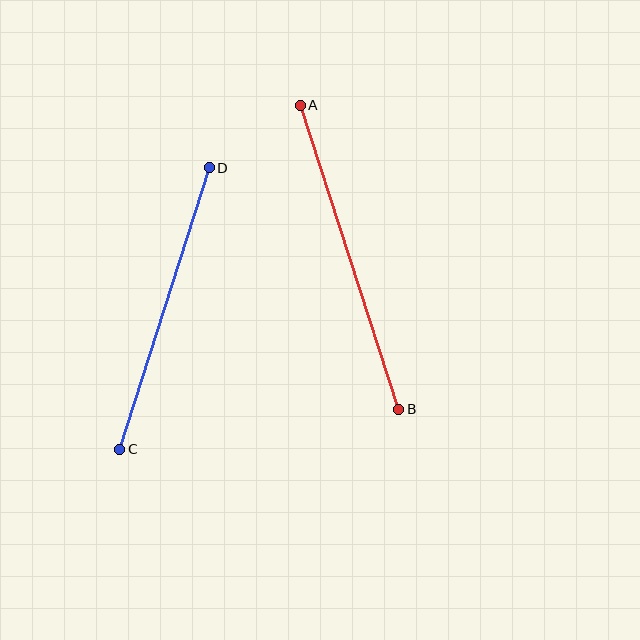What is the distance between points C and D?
The distance is approximately 295 pixels.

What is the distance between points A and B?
The distance is approximately 320 pixels.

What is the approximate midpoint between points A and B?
The midpoint is at approximately (350, 257) pixels.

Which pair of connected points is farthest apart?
Points A and B are farthest apart.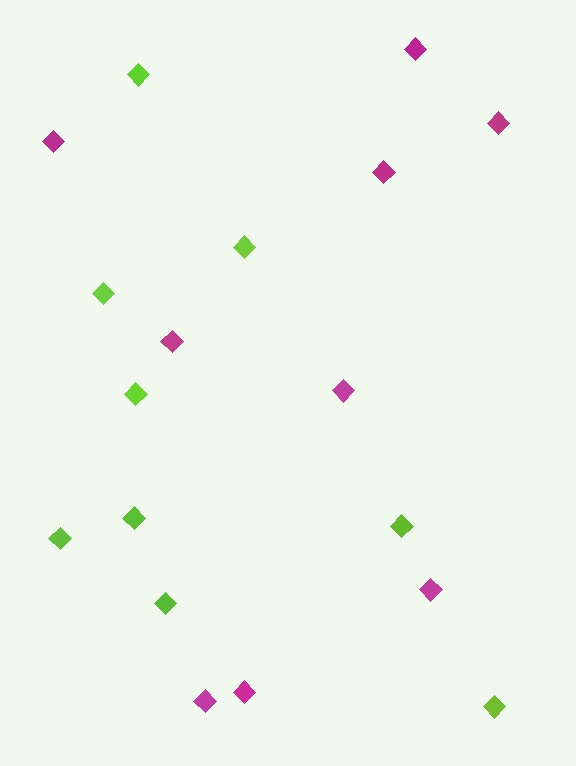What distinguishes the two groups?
There are 2 groups: one group of magenta diamonds (9) and one group of lime diamonds (9).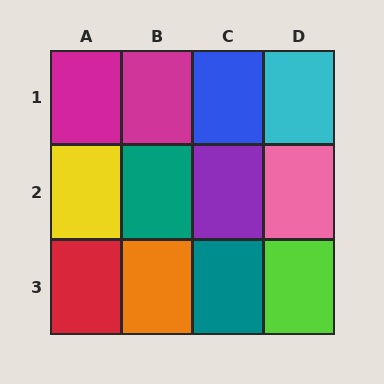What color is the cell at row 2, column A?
Yellow.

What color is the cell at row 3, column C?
Teal.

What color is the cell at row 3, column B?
Orange.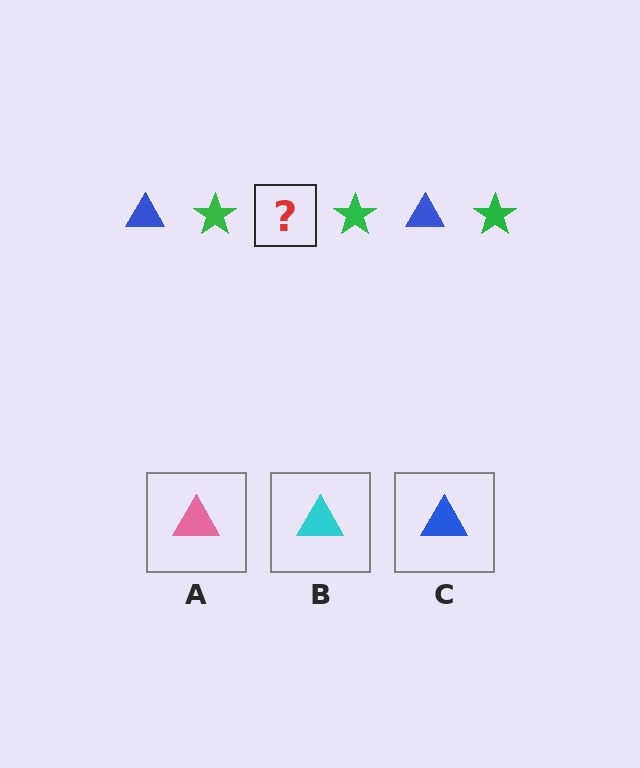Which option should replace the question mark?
Option C.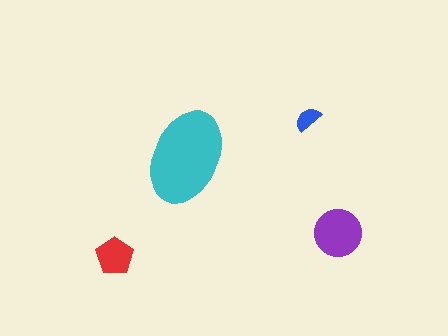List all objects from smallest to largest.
The blue semicircle, the red pentagon, the purple circle, the cyan ellipse.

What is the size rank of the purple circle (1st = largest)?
2nd.